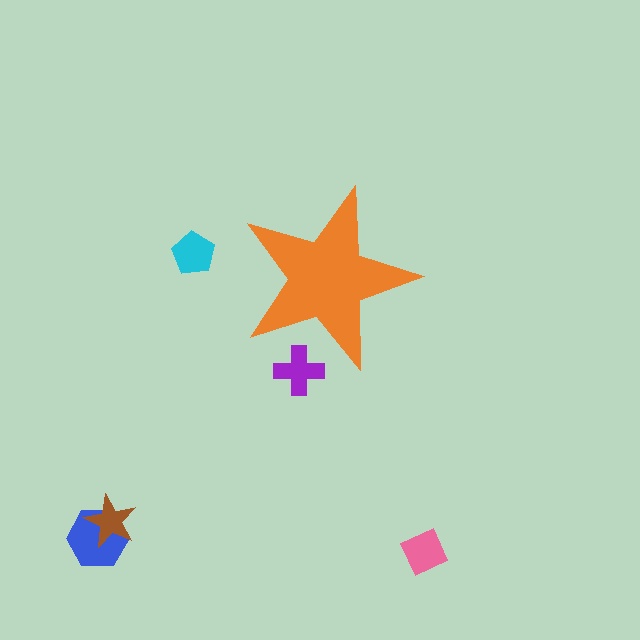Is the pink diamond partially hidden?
No, the pink diamond is fully visible.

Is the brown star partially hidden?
No, the brown star is fully visible.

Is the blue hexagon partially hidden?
No, the blue hexagon is fully visible.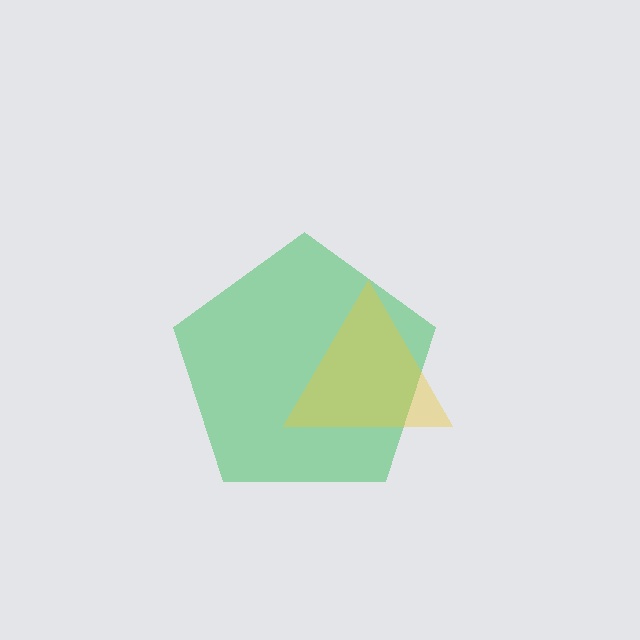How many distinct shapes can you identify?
There are 2 distinct shapes: a green pentagon, a yellow triangle.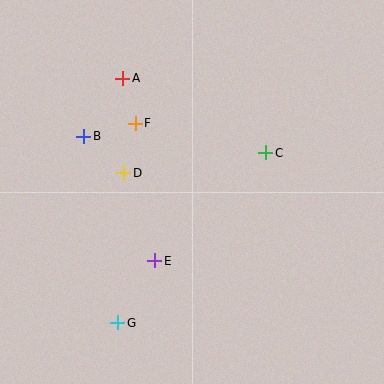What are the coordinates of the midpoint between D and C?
The midpoint between D and C is at (195, 163).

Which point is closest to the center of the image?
Point D at (124, 173) is closest to the center.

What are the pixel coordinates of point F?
Point F is at (135, 123).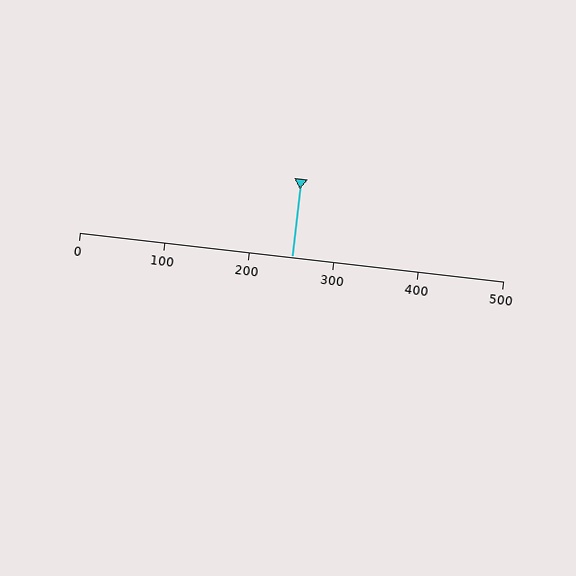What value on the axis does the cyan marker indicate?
The marker indicates approximately 250.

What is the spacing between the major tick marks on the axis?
The major ticks are spaced 100 apart.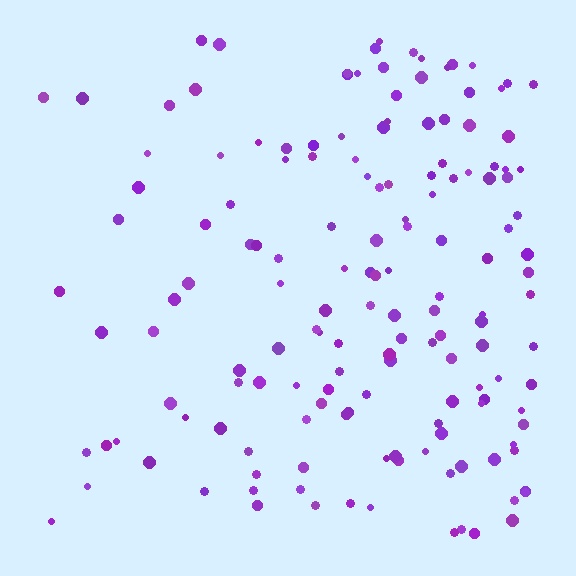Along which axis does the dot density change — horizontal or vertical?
Horizontal.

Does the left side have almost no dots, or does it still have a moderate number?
Still a moderate number, just noticeably fewer than the right.